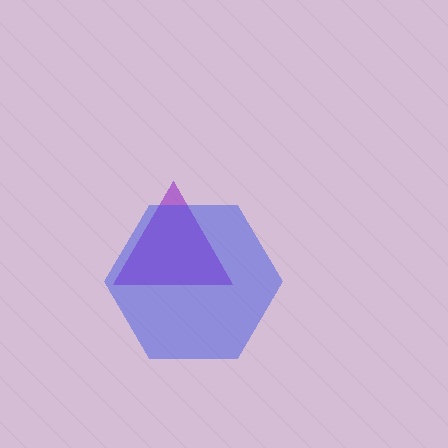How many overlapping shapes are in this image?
There are 2 overlapping shapes in the image.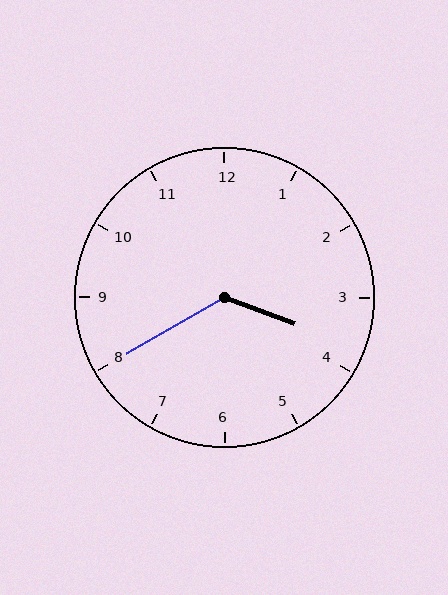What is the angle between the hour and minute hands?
Approximately 130 degrees.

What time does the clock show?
3:40.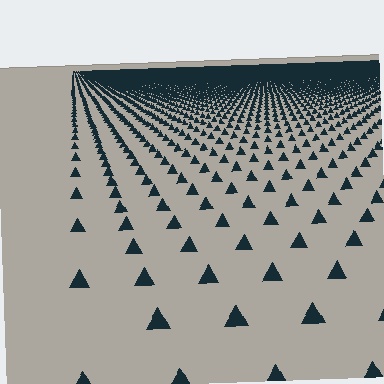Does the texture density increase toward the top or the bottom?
Density increases toward the top.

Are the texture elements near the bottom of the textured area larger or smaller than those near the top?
Larger. Near the bottom, elements are closer to the viewer and appear at a bigger on-screen size.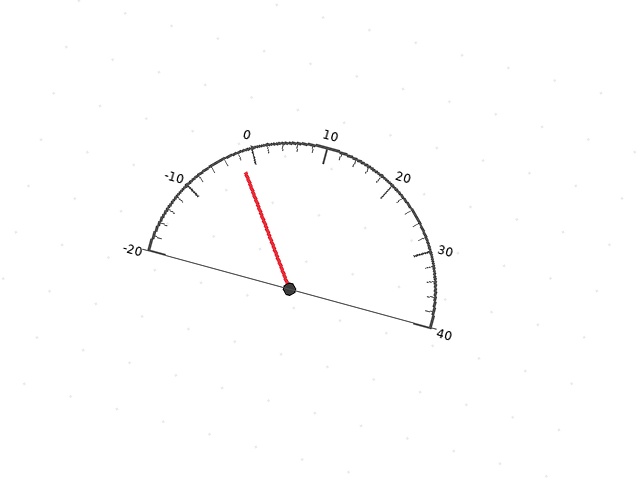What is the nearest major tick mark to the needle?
The nearest major tick mark is 0.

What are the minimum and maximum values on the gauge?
The gauge ranges from -20 to 40.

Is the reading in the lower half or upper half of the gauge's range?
The reading is in the lower half of the range (-20 to 40).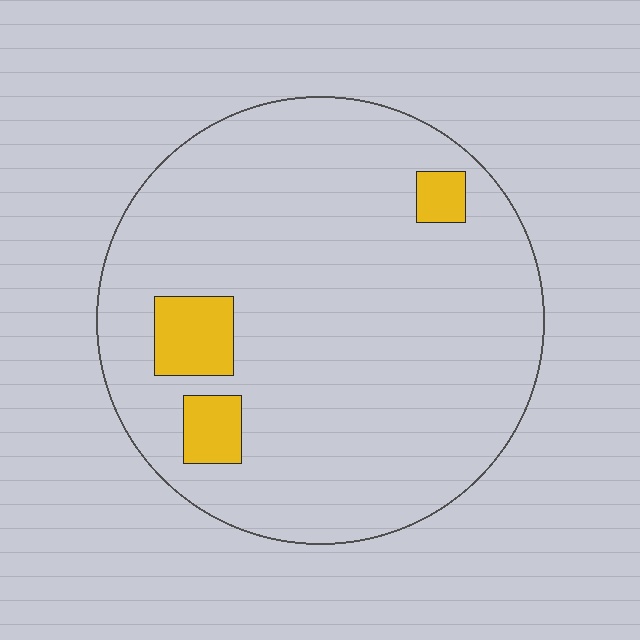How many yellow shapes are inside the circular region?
3.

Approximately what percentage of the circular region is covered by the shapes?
Approximately 10%.